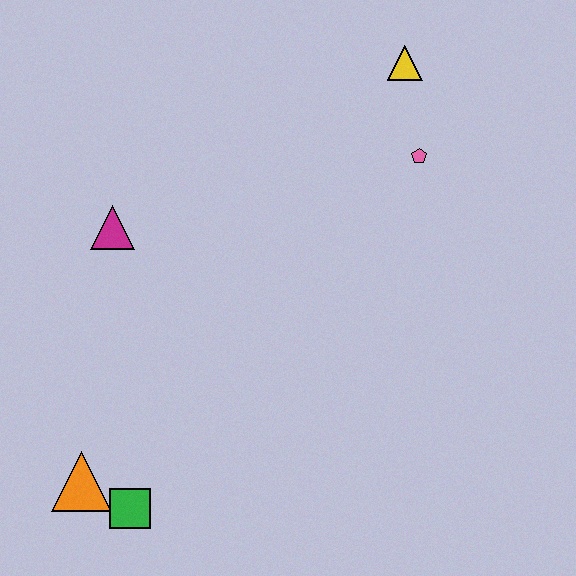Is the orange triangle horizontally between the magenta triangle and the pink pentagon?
No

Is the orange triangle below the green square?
No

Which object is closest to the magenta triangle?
The orange triangle is closest to the magenta triangle.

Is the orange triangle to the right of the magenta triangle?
No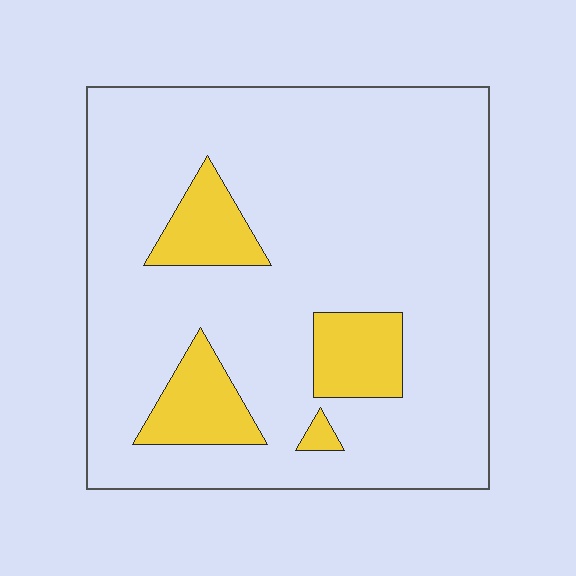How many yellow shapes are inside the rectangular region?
4.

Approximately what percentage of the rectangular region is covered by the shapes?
Approximately 15%.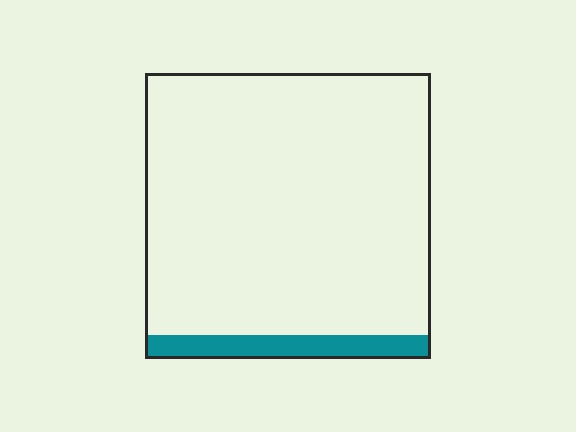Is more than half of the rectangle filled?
No.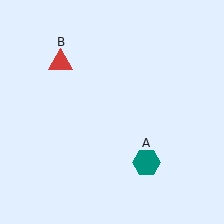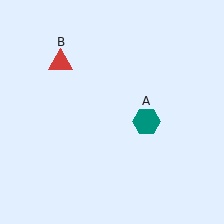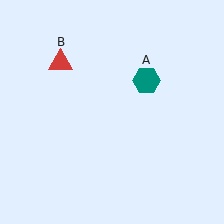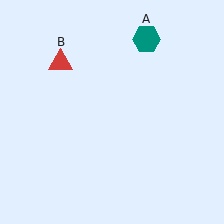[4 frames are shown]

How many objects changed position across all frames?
1 object changed position: teal hexagon (object A).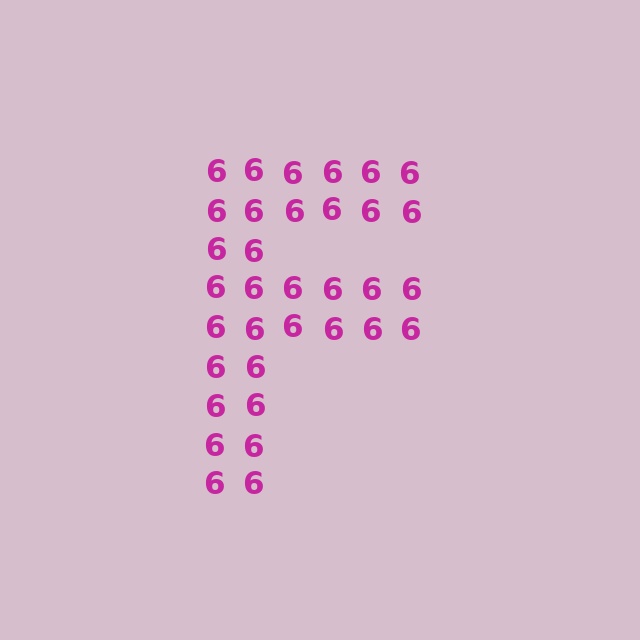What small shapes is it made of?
It is made of small digit 6's.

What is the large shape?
The large shape is the letter F.